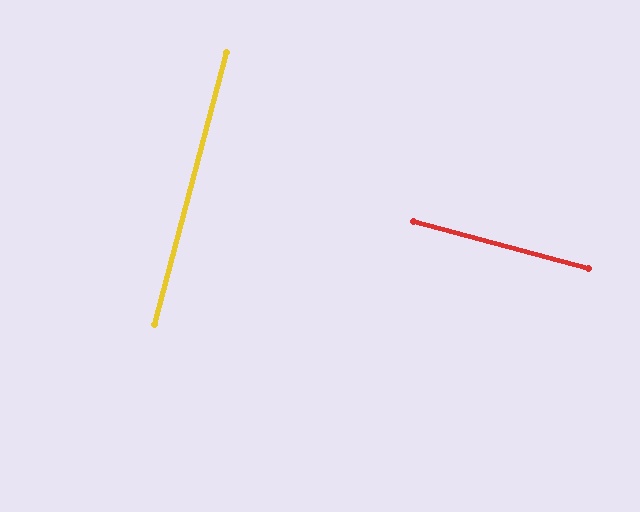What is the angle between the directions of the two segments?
Approximately 90 degrees.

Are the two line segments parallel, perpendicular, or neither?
Perpendicular — they meet at approximately 90°.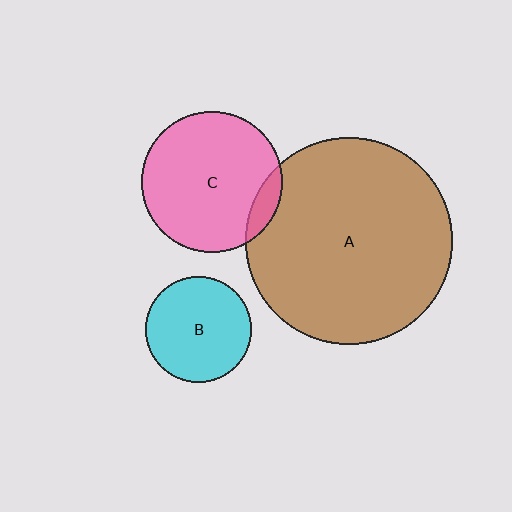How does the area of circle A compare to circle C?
Approximately 2.2 times.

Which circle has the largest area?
Circle A (brown).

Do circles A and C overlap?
Yes.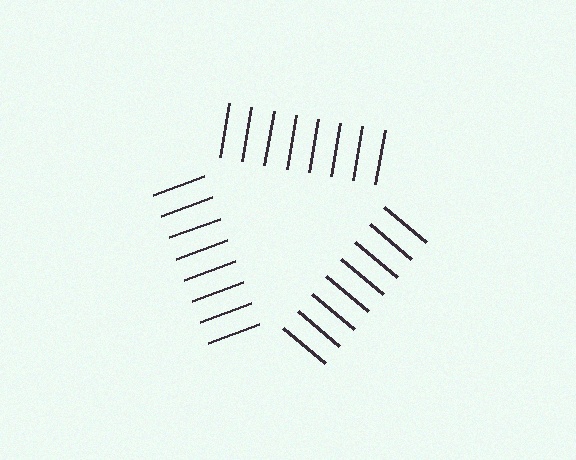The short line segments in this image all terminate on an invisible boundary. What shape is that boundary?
An illusory triangle — the line segments terminate on its edges but no continuous stroke is drawn.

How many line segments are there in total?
24 — 8 along each of the 3 edges.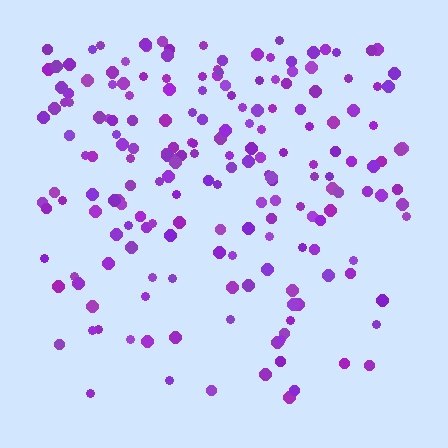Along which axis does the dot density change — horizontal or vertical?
Vertical.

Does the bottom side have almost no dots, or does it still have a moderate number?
Still a moderate number, just noticeably fewer than the top.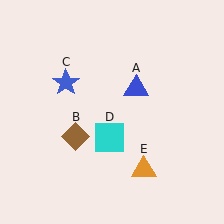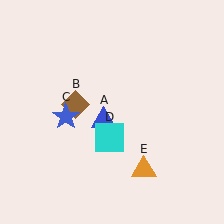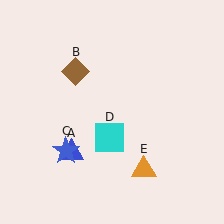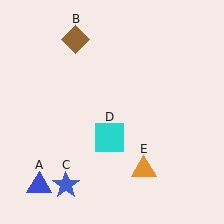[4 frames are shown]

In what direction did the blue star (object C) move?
The blue star (object C) moved down.